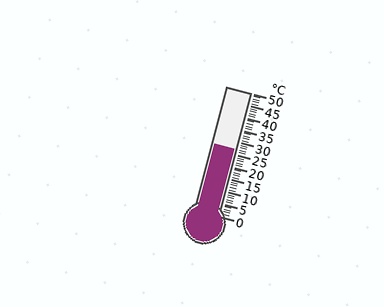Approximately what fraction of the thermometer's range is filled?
The thermometer is filled to approximately 55% of its range.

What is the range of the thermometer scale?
The thermometer scale ranges from 0°C to 50°C.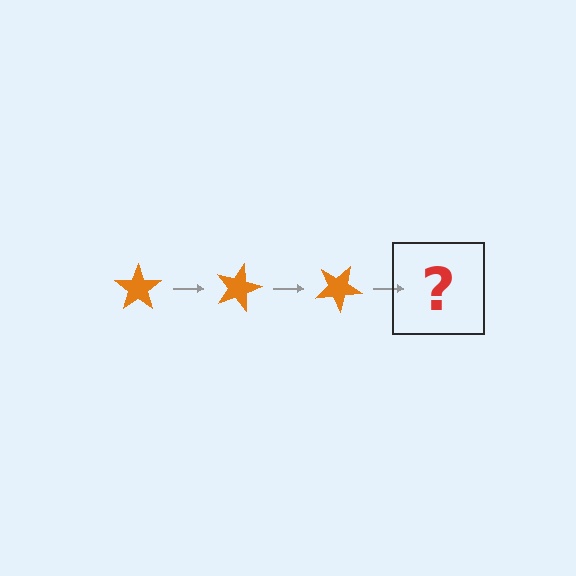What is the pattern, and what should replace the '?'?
The pattern is that the star rotates 15 degrees each step. The '?' should be an orange star rotated 45 degrees.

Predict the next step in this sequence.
The next step is an orange star rotated 45 degrees.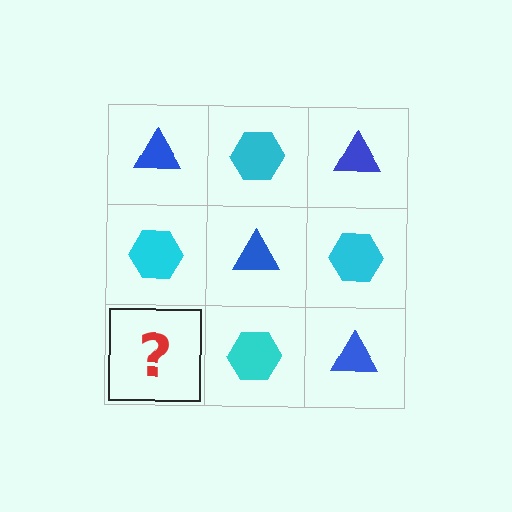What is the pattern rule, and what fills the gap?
The rule is that it alternates blue triangle and cyan hexagon in a checkerboard pattern. The gap should be filled with a blue triangle.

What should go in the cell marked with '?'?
The missing cell should contain a blue triangle.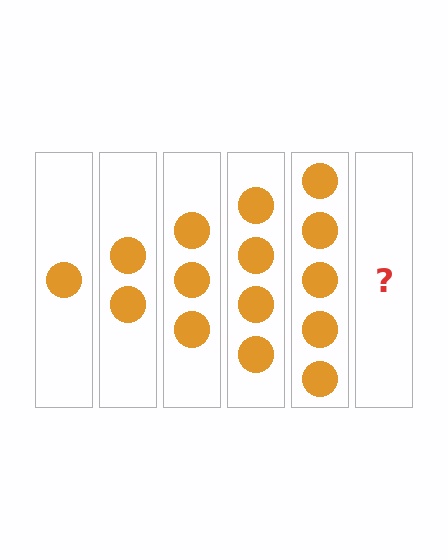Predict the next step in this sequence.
The next step is 6 circles.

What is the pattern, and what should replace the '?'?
The pattern is that each step adds one more circle. The '?' should be 6 circles.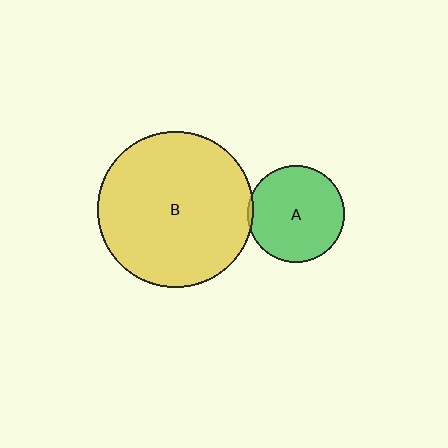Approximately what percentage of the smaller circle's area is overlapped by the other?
Approximately 5%.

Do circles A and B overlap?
Yes.